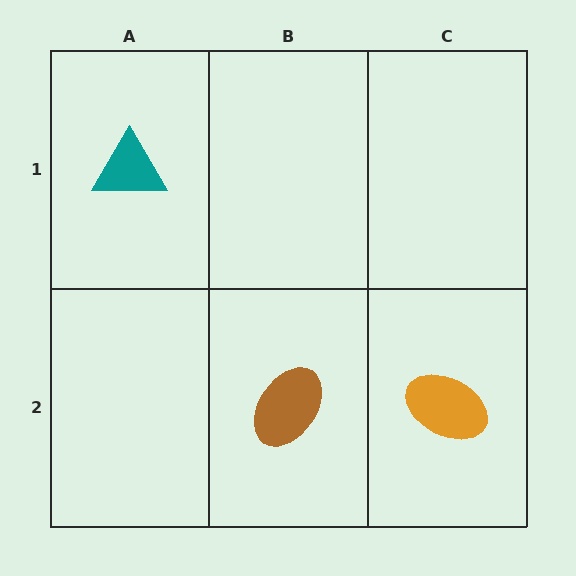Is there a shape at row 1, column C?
No, that cell is empty.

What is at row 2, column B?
A brown ellipse.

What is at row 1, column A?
A teal triangle.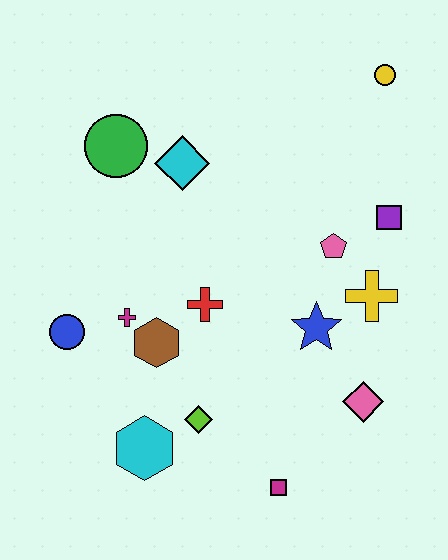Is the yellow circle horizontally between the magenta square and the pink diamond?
No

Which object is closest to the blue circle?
The magenta cross is closest to the blue circle.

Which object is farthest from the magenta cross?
The yellow circle is farthest from the magenta cross.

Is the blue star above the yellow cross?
No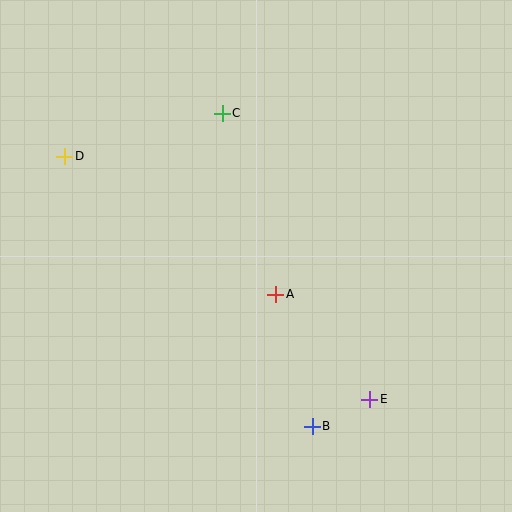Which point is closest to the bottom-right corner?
Point E is closest to the bottom-right corner.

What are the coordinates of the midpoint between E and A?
The midpoint between E and A is at (323, 347).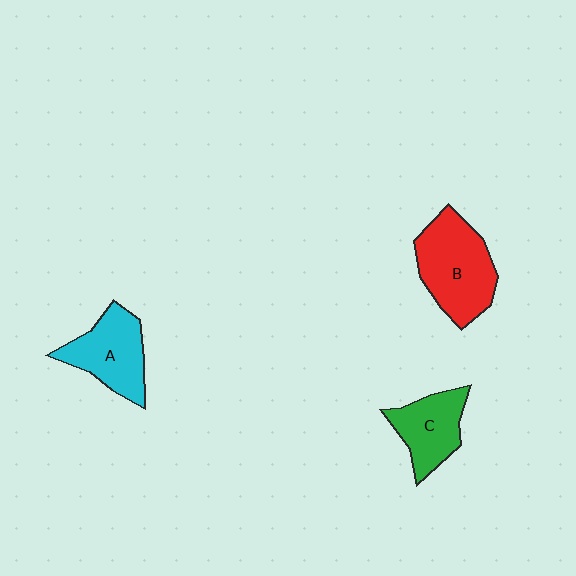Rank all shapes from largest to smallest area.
From largest to smallest: B (red), A (cyan), C (green).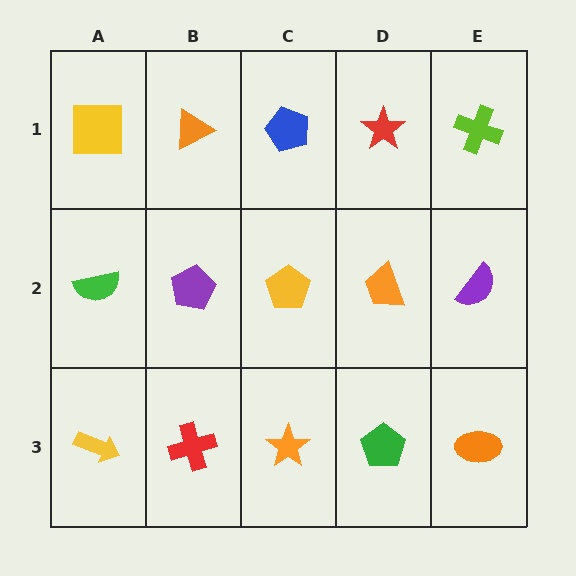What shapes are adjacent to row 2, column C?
A blue pentagon (row 1, column C), an orange star (row 3, column C), a purple pentagon (row 2, column B), an orange trapezoid (row 2, column D).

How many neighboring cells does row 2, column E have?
3.